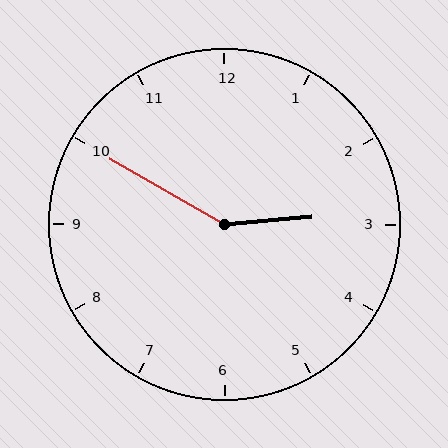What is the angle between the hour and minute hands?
Approximately 145 degrees.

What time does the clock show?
2:50.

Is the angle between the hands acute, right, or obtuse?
It is obtuse.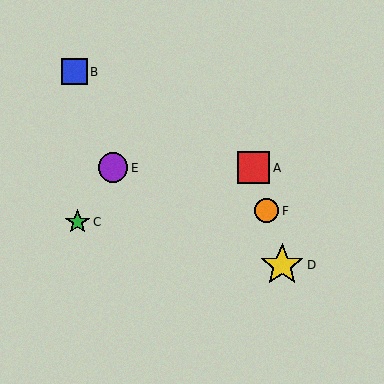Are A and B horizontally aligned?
No, A is at y≈168 and B is at y≈72.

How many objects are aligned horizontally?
2 objects (A, E) are aligned horizontally.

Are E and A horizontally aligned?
Yes, both are at y≈168.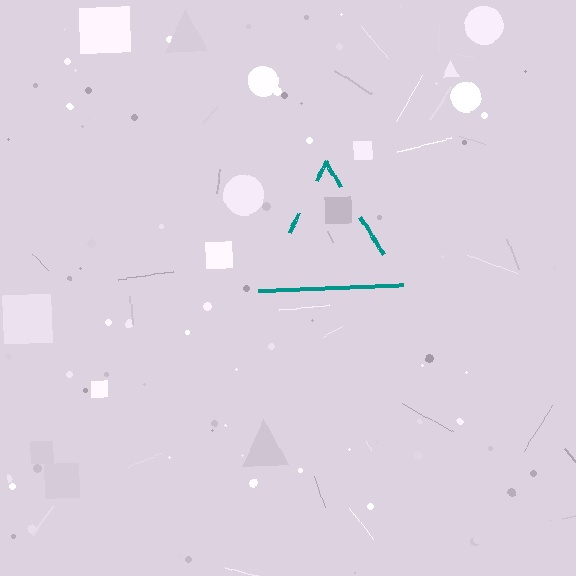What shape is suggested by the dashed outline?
The dashed outline suggests a triangle.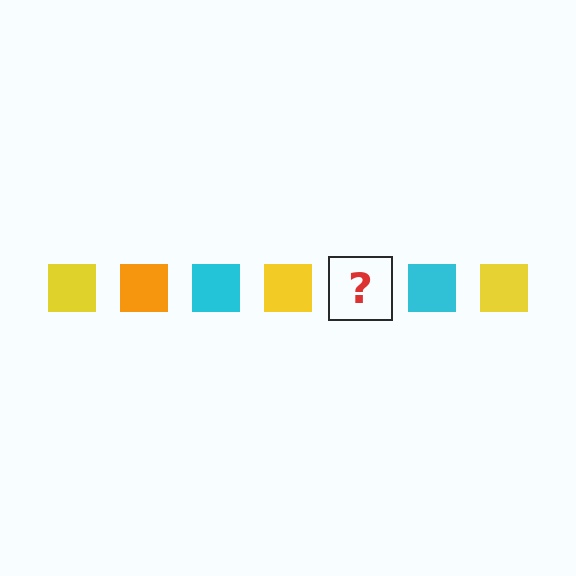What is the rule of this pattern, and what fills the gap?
The rule is that the pattern cycles through yellow, orange, cyan squares. The gap should be filled with an orange square.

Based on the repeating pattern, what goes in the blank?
The blank should be an orange square.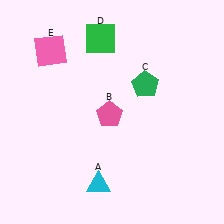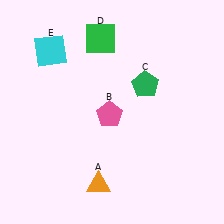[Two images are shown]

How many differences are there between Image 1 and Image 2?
There are 2 differences between the two images.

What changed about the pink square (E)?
In Image 1, E is pink. In Image 2, it changed to cyan.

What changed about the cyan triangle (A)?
In Image 1, A is cyan. In Image 2, it changed to orange.